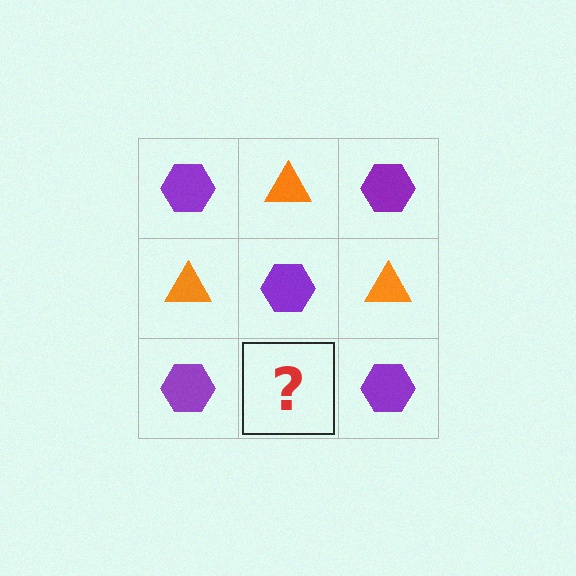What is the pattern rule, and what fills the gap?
The rule is that it alternates purple hexagon and orange triangle in a checkerboard pattern. The gap should be filled with an orange triangle.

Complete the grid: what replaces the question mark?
The question mark should be replaced with an orange triangle.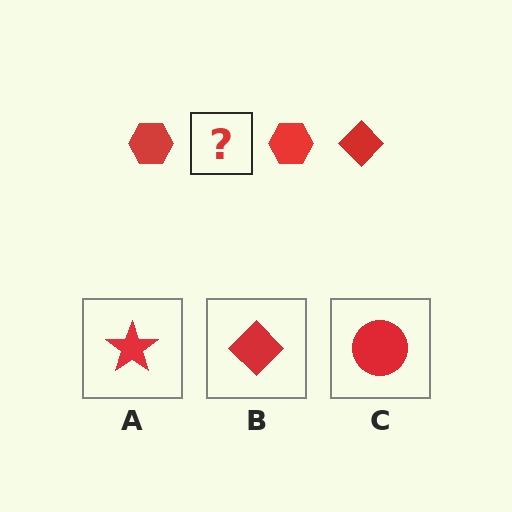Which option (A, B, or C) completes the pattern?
B.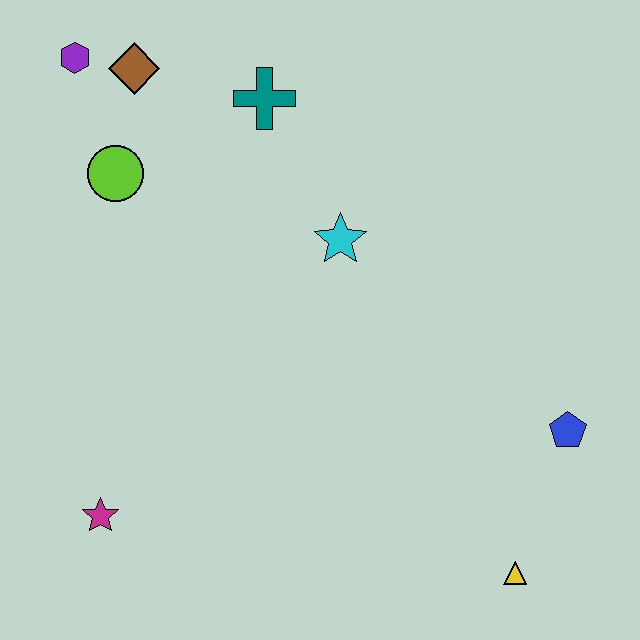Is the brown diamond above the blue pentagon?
Yes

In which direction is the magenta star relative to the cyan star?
The magenta star is below the cyan star.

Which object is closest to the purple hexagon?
The brown diamond is closest to the purple hexagon.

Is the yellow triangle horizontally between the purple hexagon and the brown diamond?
No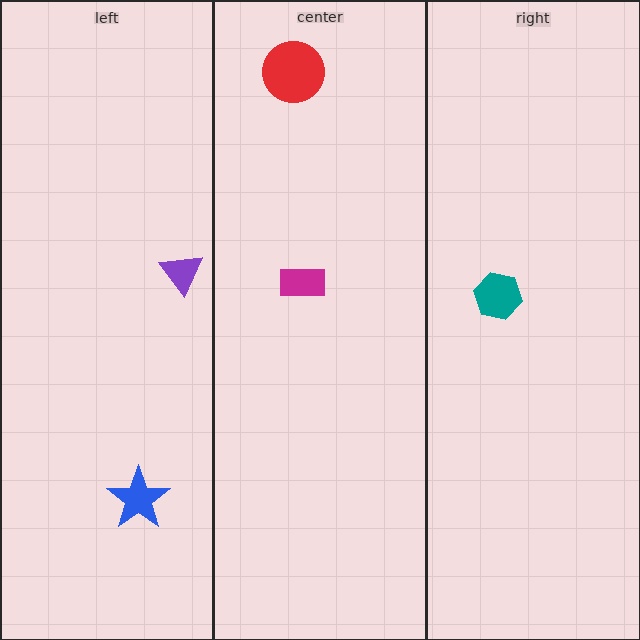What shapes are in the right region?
The teal hexagon.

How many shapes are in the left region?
2.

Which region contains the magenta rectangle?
The center region.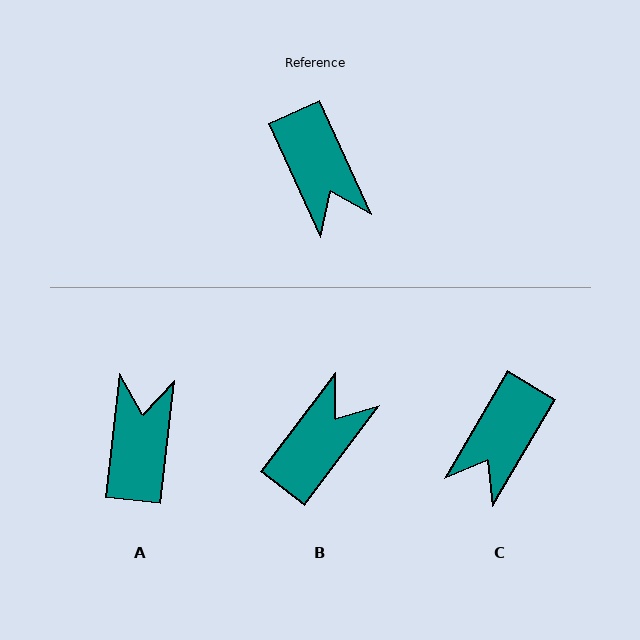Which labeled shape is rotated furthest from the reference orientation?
A, about 149 degrees away.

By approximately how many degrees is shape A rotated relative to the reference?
Approximately 149 degrees counter-clockwise.